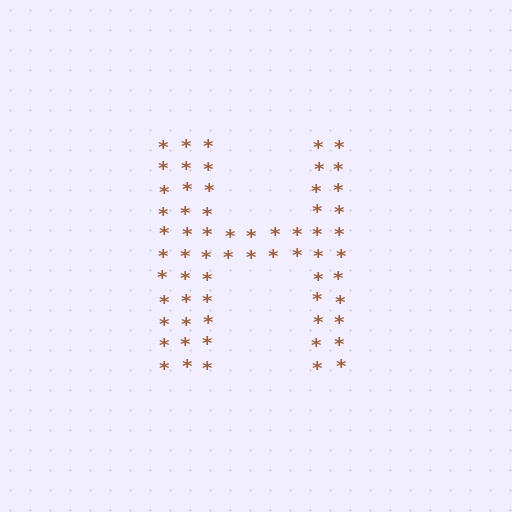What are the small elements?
The small elements are asterisks.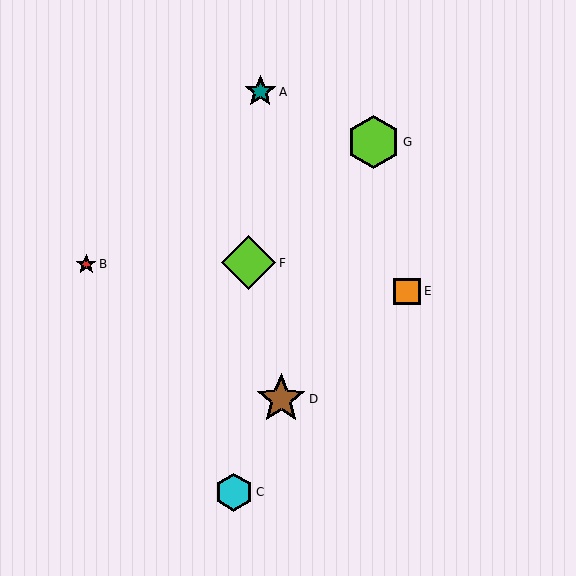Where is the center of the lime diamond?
The center of the lime diamond is at (249, 263).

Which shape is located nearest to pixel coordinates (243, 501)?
The cyan hexagon (labeled C) at (234, 492) is nearest to that location.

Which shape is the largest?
The lime diamond (labeled F) is the largest.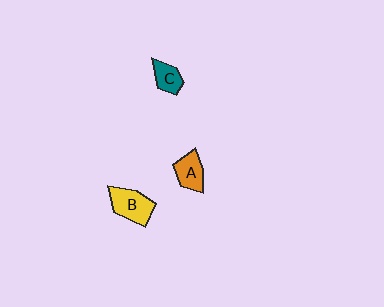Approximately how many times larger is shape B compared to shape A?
Approximately 1.3 times.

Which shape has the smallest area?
Shape C (teal).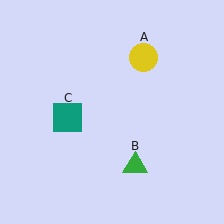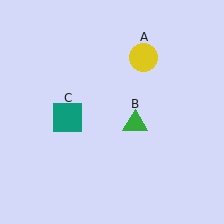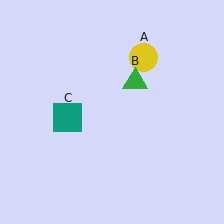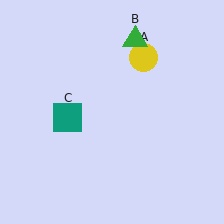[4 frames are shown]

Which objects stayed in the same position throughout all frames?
Yellow circle (object A) and teal square (object C) remained stationary.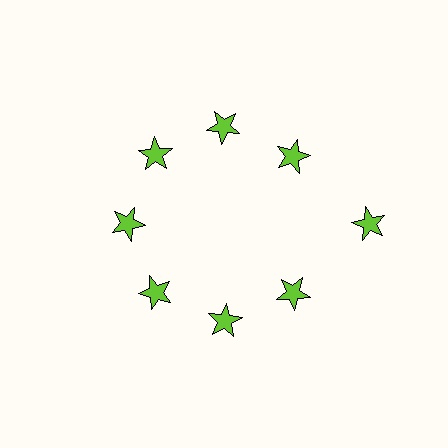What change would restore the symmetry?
The symmetry would be restored by moving it inward, back onto the ring so that all 8 stars sit at equal angles and equal distance from the center.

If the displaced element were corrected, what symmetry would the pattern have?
It would have 8-fold rotational symmetry — the pattern would map onto itself every 45 degrees.